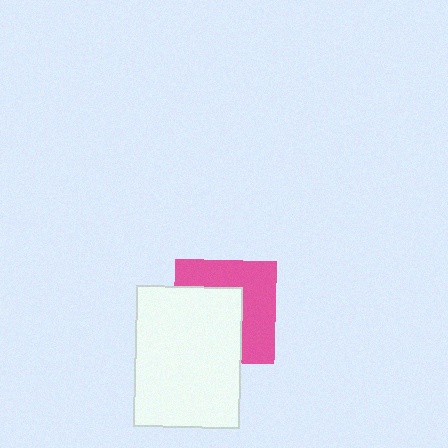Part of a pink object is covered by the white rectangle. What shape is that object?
It is a square.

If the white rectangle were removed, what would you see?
You would see the complete pink square.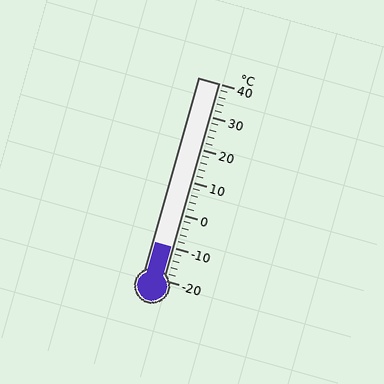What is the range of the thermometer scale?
The thermometer scale ranges from -20°C to 40°C.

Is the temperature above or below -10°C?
The temperature is at -10°C.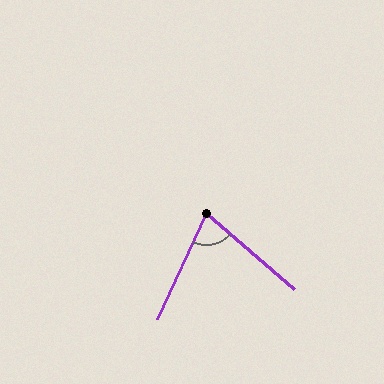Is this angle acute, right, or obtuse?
It is acute.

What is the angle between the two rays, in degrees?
Approximately 74 degrees.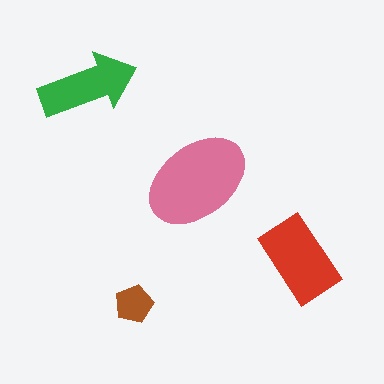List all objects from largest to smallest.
The pink ellipse, the red rectangle, the green arrow, the brown pentagon.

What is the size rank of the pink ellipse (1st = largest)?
1st.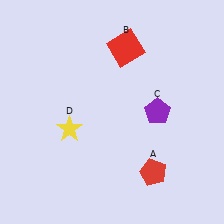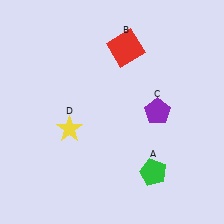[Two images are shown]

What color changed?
The pentagon (A) changed from red in Image 1 to green in Image 2.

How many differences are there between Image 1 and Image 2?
There is 1 difference between the two images.